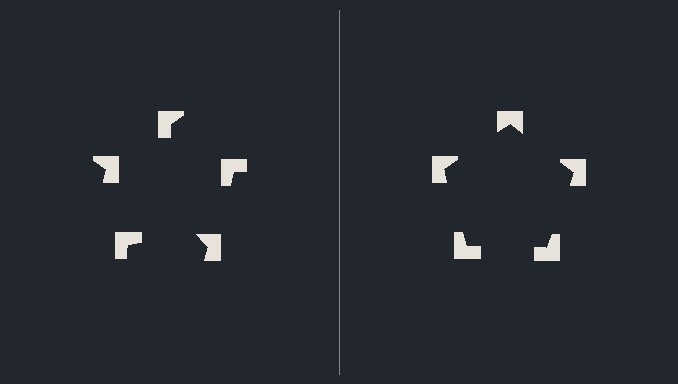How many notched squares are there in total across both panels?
10 — 5 on each side.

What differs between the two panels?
The notched squares are positioned identically on both sides; only the wedge orientations differ. On the right they align to a pentagon; on the left they are misaligned.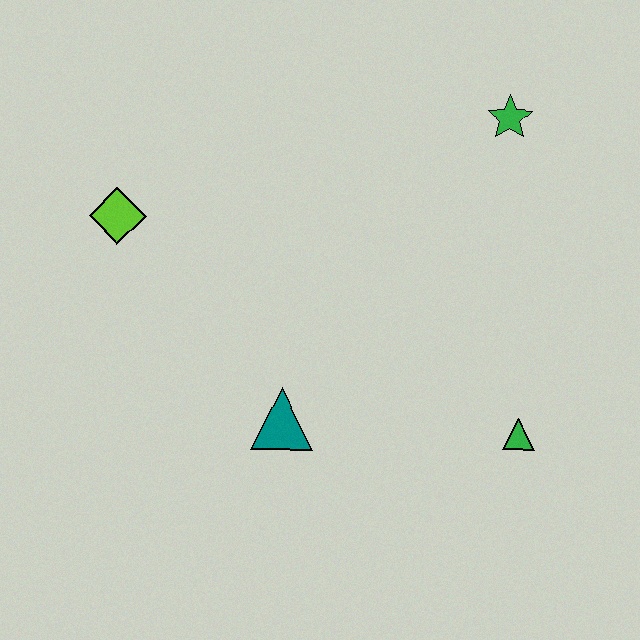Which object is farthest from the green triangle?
The lime diamond is farthest from the green triangle.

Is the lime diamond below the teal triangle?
No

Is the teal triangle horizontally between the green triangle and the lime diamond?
Yes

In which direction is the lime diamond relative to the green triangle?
The lime diamond is to the left of the green triangle.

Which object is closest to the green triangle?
The teal triangle is closest to the green triangle.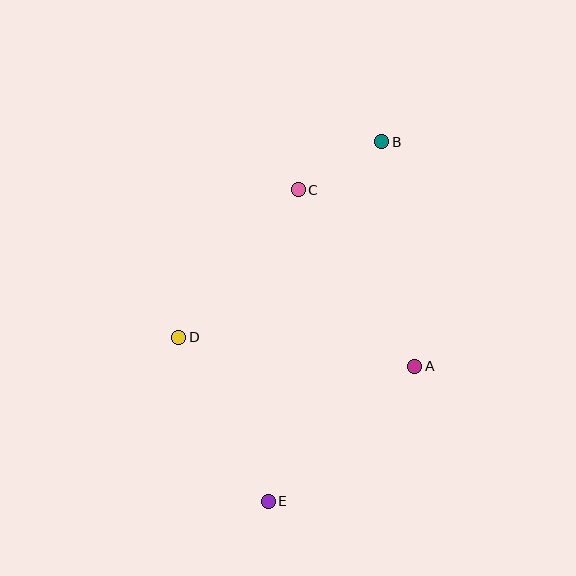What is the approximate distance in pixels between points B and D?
The distance between B and D is approximately 281 pixels.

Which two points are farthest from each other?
Points B and E are farthest from each other.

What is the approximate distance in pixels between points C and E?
The distance between C and E is approximately 312 pixels.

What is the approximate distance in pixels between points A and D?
The distance between A and D is approximately 238 pixels.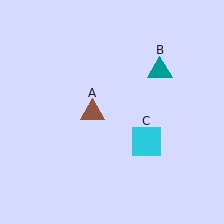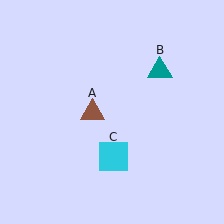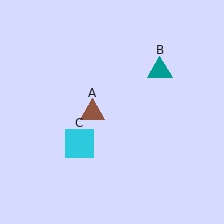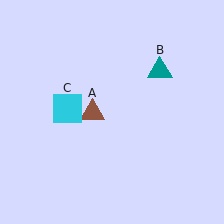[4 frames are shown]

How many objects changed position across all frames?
1 object changed position: cyan square (object C).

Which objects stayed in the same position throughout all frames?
Brown triangle (object A) and teal triangle (object B) remained stationary.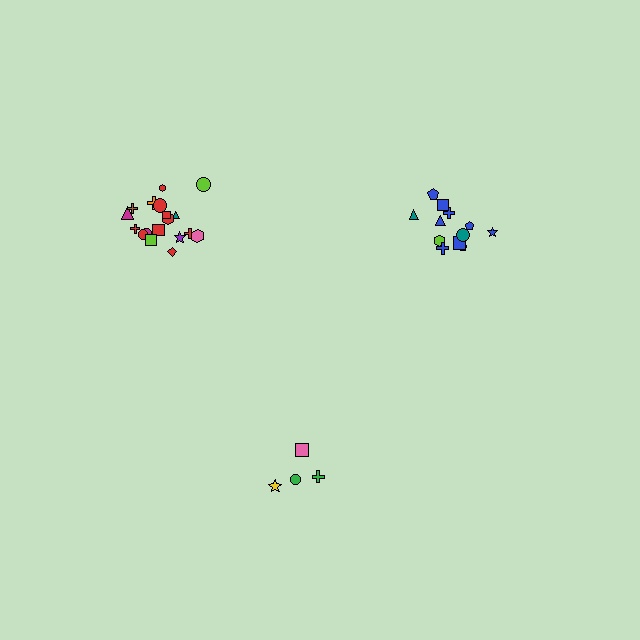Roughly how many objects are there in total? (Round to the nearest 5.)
Roughly 35 objects in total.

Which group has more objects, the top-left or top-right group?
The top-left group.